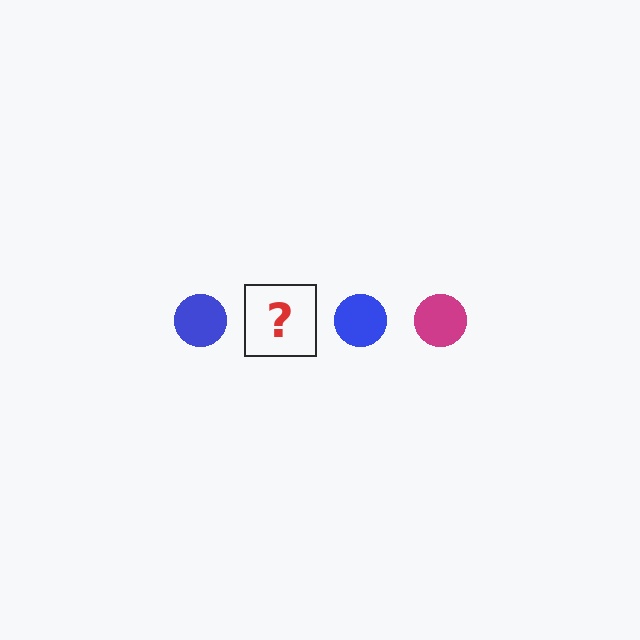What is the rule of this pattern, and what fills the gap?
The rule is that the pattern cycles through blue, magenta circles. The gap should be filled with a magenta circle.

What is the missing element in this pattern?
The missing element is a magenta circle.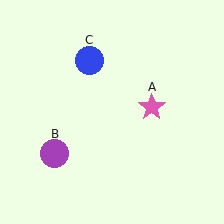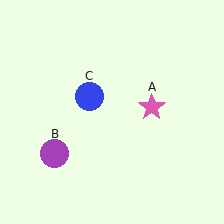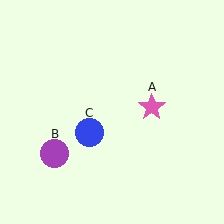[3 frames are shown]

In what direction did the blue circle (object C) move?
The blue circle (object C) moved down.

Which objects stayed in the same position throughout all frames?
Pink star (object A) and purple circle (object B) remained stationary.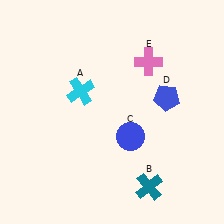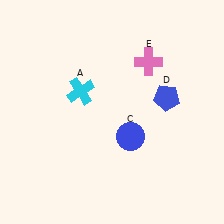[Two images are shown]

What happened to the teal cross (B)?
The teal cross (B) was removed in Image 2. It was in the bottom-right area of Image 1.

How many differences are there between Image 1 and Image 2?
There is 1 difference between the two images.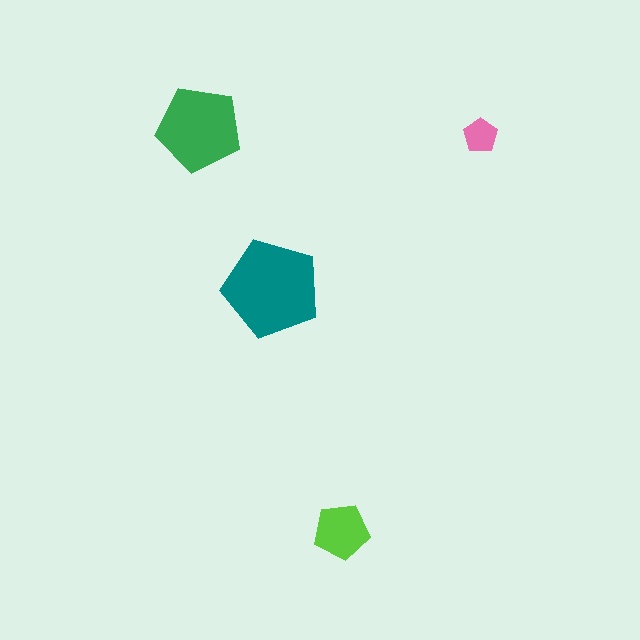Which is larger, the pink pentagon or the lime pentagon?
The lime one.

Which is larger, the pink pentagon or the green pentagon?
The green one.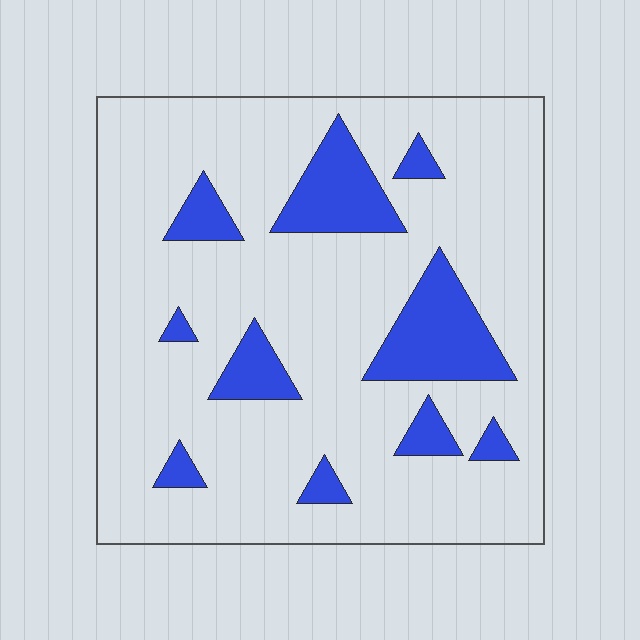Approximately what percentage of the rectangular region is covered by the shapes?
Approximately 15%.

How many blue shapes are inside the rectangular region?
10.